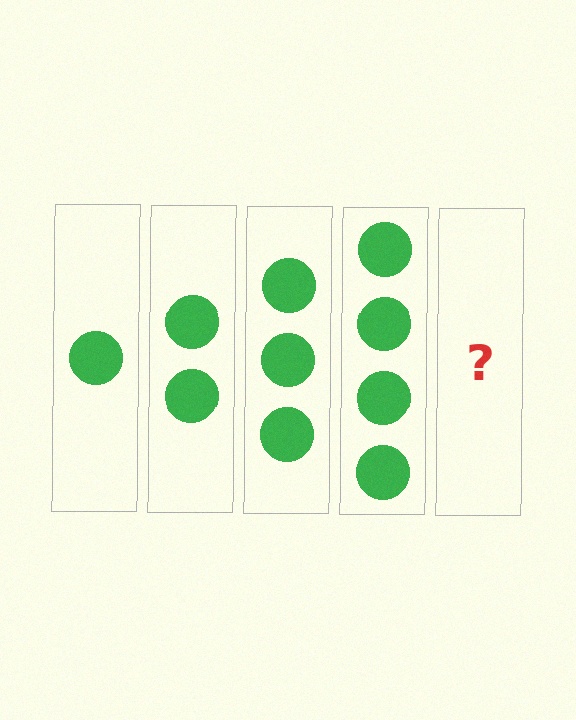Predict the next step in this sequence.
The next step is 5 circles.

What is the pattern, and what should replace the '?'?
The pattern is that each step adds one more circle. The '?' should be 5 circles.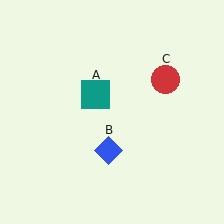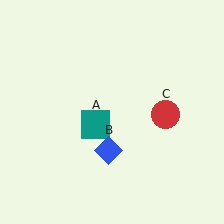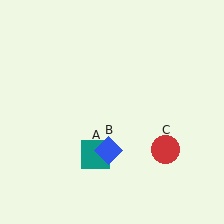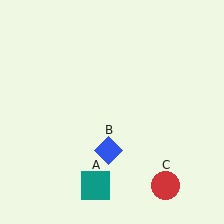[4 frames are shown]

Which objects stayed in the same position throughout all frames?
Blue diamond (object B) remained stationary.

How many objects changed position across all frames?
2 objects changed position: teal square (object A), red circle (object C).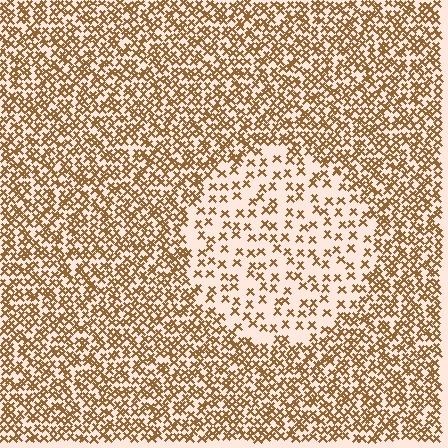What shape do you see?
I see a circle.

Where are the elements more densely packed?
The elements are more densely packed outside the circle boundary.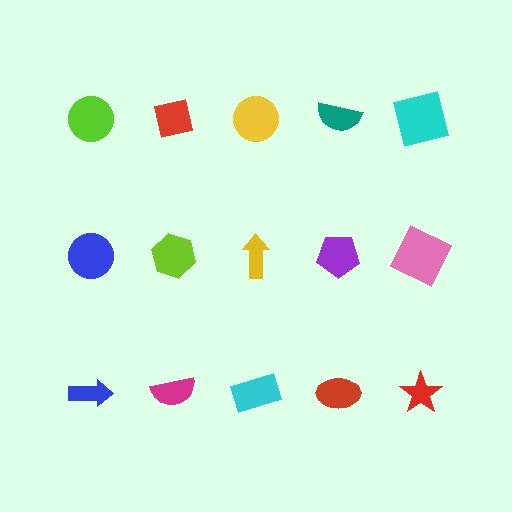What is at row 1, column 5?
A cyan square.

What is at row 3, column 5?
A red star.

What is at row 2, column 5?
A pink square.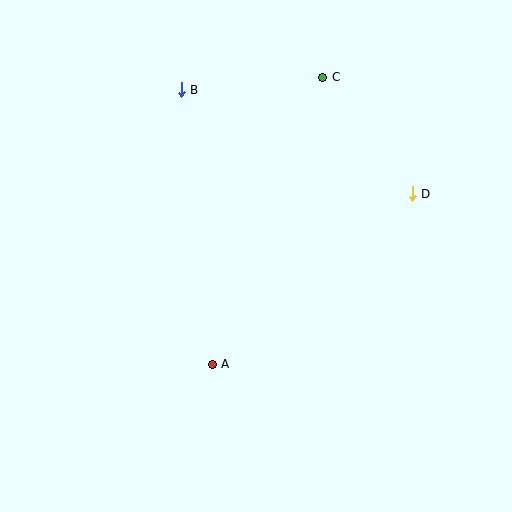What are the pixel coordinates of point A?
Point A is at (212, 364).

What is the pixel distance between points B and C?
The distance between B and C is 142 pixels.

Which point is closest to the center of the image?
Point A at (212, 364) is closest to the center.